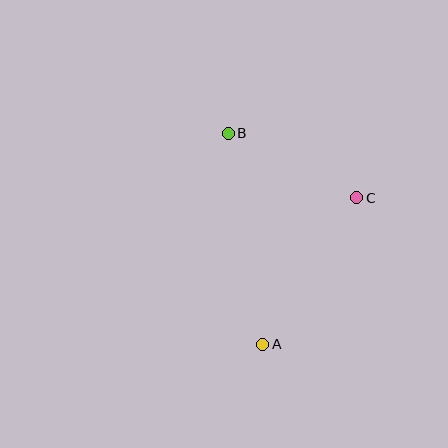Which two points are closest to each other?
Points B and C are closest to each other.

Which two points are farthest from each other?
Points A and B are farthest from each other.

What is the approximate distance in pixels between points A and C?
The distance between A and C is approximately 174 pixels.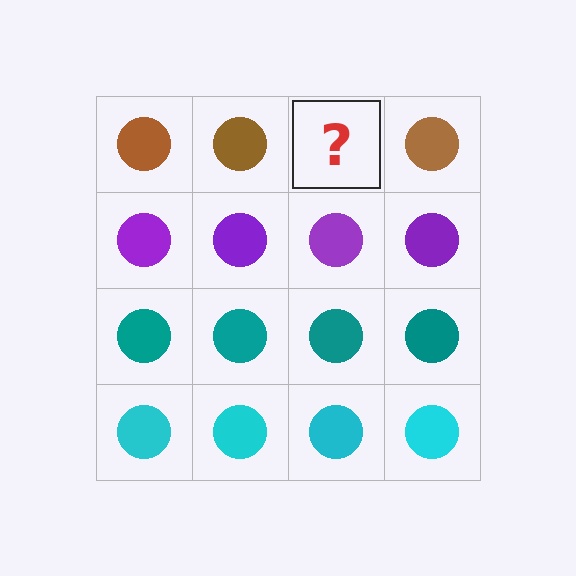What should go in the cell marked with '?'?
The missing cell should contain a brown circle.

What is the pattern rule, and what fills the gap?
The rule is that each row has a consistent color. The gap should be filled with a brown circle.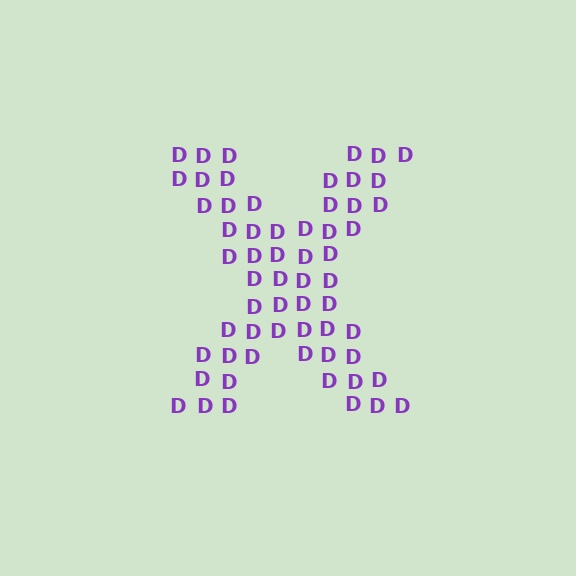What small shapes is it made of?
It is made of small letter D's.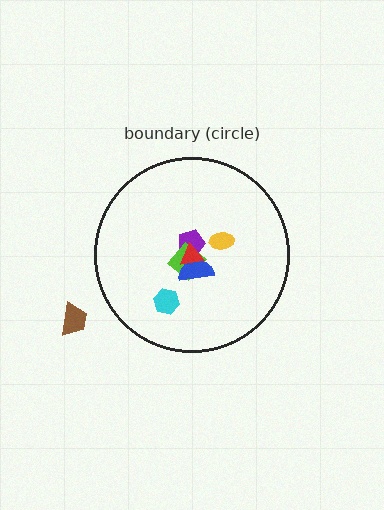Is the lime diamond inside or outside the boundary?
Inside.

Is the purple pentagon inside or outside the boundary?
Inside.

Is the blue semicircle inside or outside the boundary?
Inside.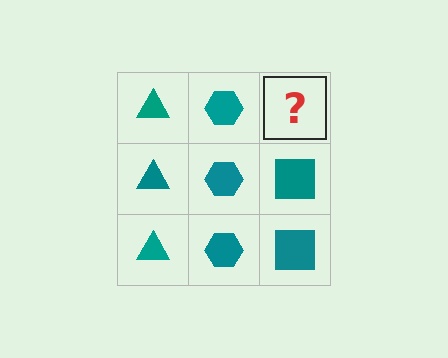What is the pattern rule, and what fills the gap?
The rule is that each column has a consistent shape. The gap should be filled with a teal square.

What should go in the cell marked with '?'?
The missing cell should contain a teal square.